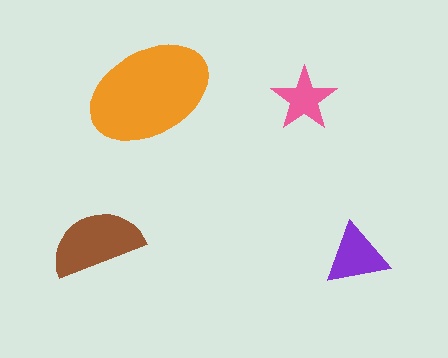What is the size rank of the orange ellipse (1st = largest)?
1st.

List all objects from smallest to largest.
The pink star, the purple triangle, the brown semicircle, the orange ellipse.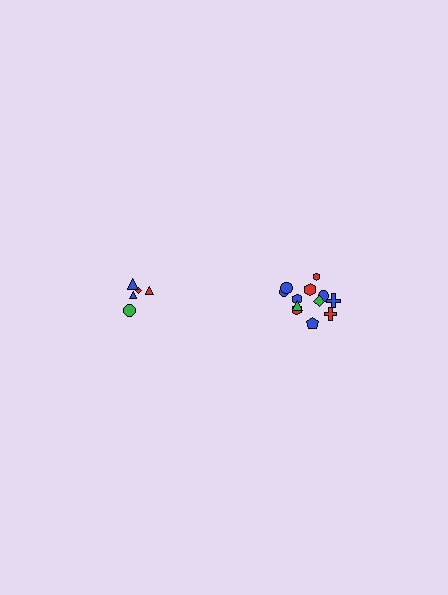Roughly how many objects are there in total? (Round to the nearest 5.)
Roughly 15 objects in total.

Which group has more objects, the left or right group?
The right group.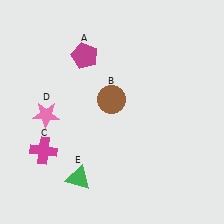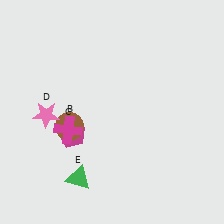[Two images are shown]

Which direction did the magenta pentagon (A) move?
The magenta pentagon (A) moved down.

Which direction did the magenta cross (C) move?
The magenta cross (C) moved right.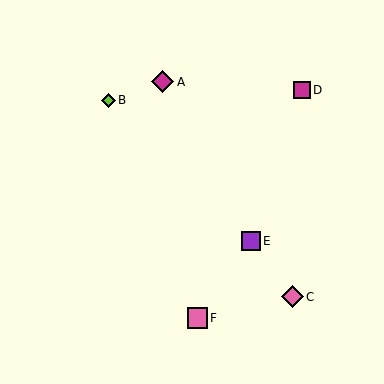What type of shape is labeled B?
Shape B is a lime diamond.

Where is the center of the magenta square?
The center of the magenta square is at (302, 90).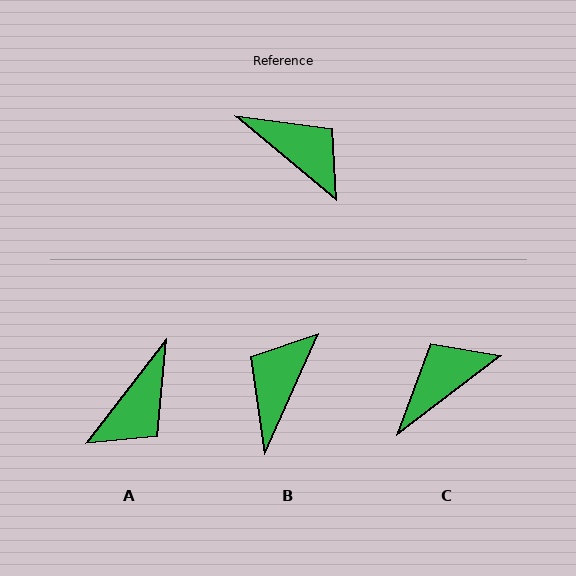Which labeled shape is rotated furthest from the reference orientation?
B, about 106 degrees away.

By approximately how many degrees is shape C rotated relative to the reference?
Approximately 77 degrees counter-clockwise.